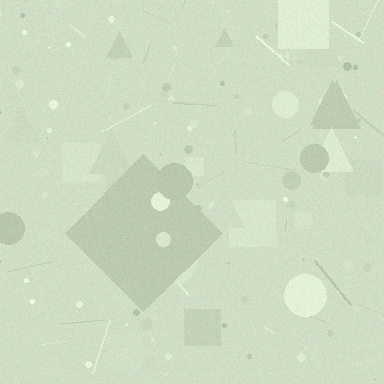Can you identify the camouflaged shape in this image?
The camouflaged shape is a diamond.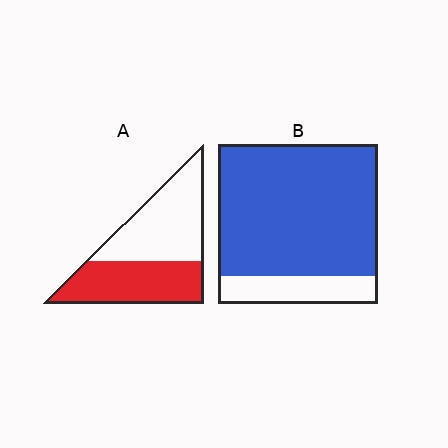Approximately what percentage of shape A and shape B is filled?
A is approximately 45% and B is approximately 80%.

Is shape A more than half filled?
Roughly half.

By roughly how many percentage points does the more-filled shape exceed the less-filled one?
By roughly 35 percentage points (B over A).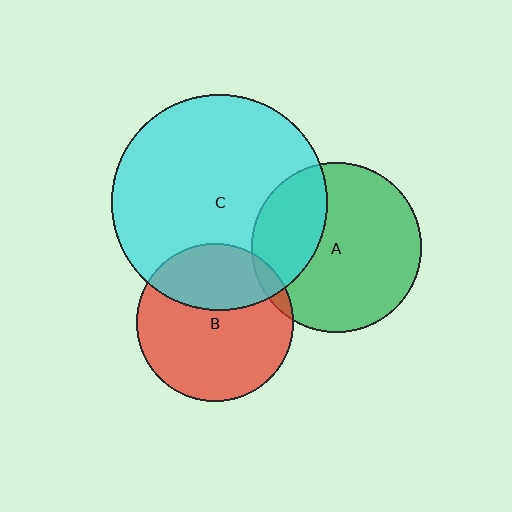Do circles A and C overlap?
Yes.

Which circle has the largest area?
Circle C (cyan).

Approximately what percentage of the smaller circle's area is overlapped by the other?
Approximately 30%.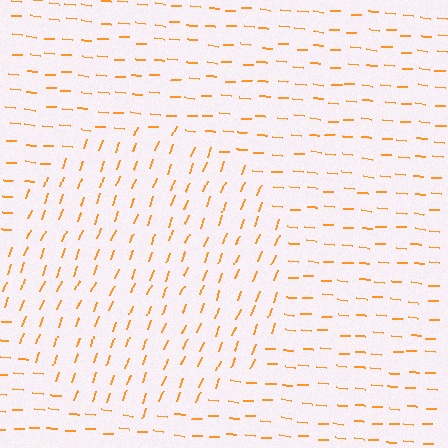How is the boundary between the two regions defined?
The boundary is defined purely by a change in line orientation (approximately 74 degrees difference). All lines are the same color and thickness.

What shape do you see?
I see a circle.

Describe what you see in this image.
The image is filled with small orange line segments. A circle region in the image has lines oriented differently from the surrounding lines, creating a visible texture boundary.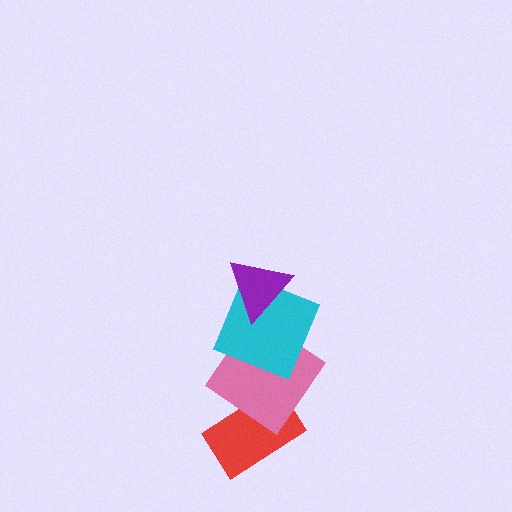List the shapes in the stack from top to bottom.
From top to bottom: the purple triangle, the cyan square, the pink diamond, the red rectangle.